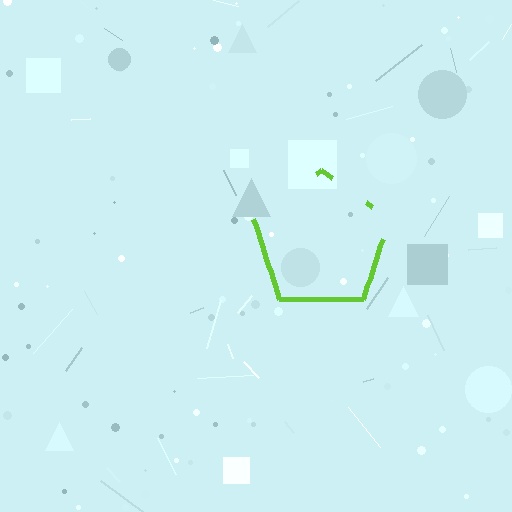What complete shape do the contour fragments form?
The contour fragments form a pentagon.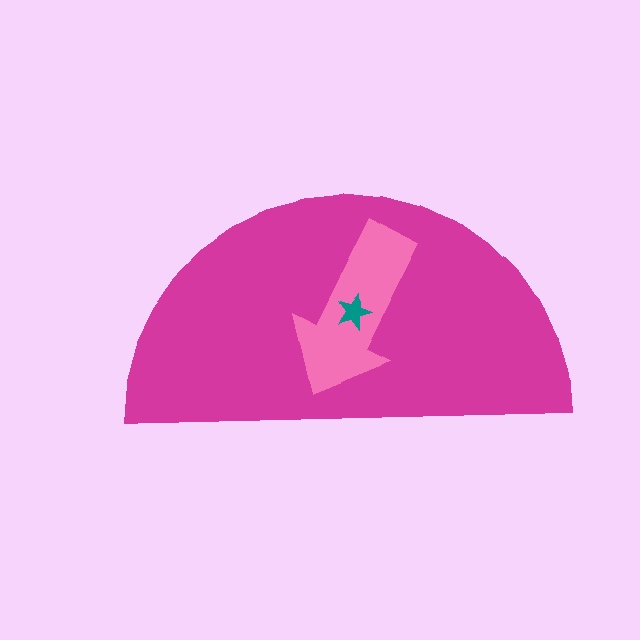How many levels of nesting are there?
3.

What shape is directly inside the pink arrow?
The teal star.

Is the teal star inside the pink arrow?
Yes.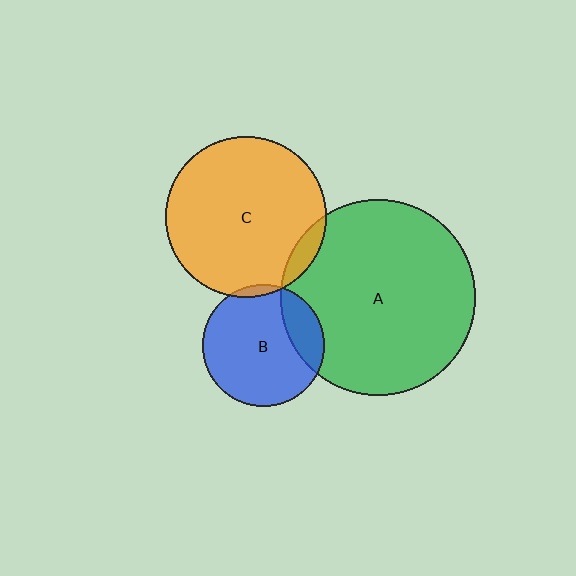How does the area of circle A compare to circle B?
Approximately 2.6 times.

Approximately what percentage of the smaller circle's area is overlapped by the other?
Approximately 20%.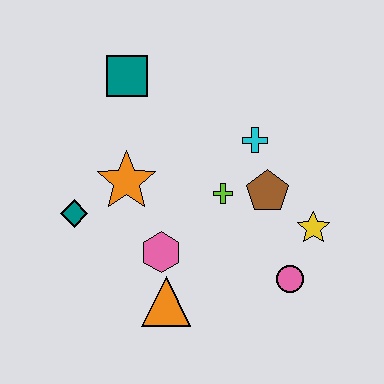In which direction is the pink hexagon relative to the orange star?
The pink hexagon is below the orange star.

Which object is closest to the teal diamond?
The orange star is closest to the teal diamond.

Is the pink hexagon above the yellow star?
No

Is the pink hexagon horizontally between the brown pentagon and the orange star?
Yes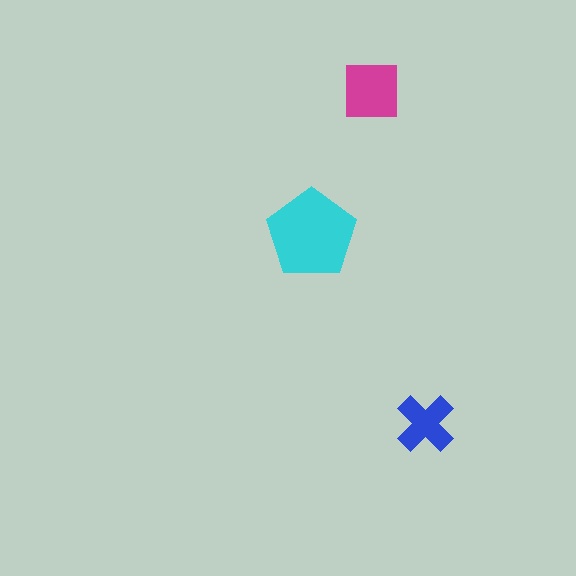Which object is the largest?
The cyan pentagon.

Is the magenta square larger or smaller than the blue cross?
Larger.